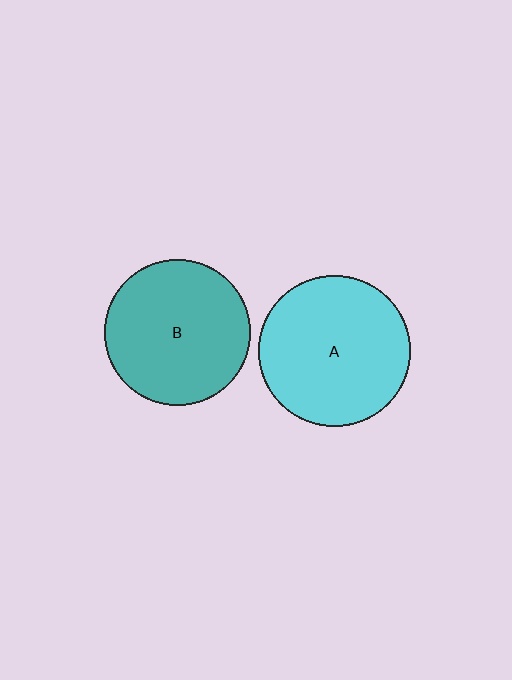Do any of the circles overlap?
No, none of the circles overlap.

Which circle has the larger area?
Circle A (cyan).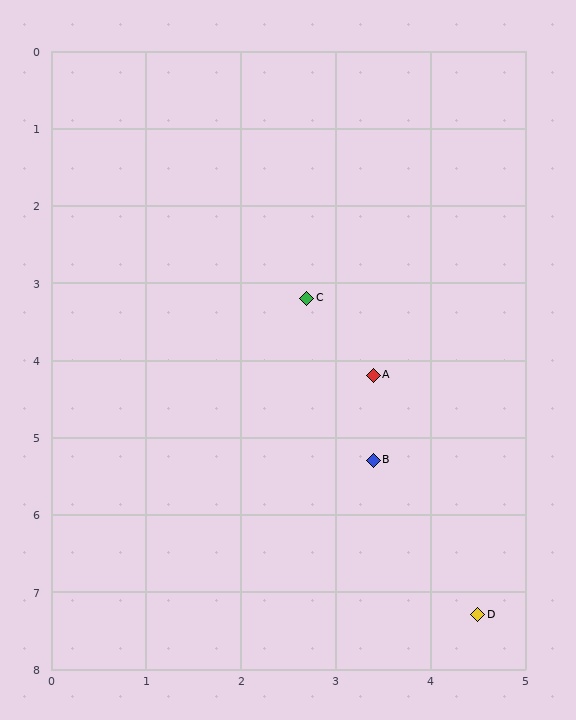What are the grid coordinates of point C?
Point C is at approximately (2.7, 3.2).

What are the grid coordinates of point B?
Point B is at approximately (3.4, 5.3).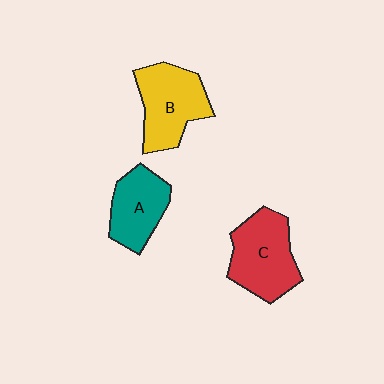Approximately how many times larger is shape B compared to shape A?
Approximately 1.3 times.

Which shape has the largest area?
Shape C (red).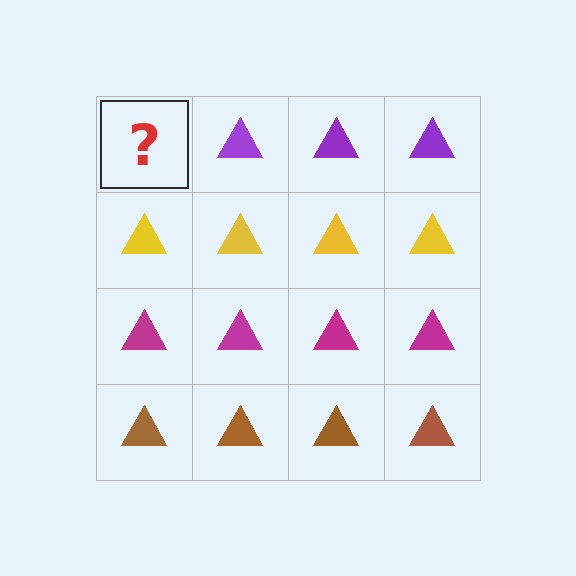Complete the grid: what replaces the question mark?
The question mark should be replaced with a purple triangle.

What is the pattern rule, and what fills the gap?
The rule is that each row has a consistent color. The gap should be filled with a purple triangle.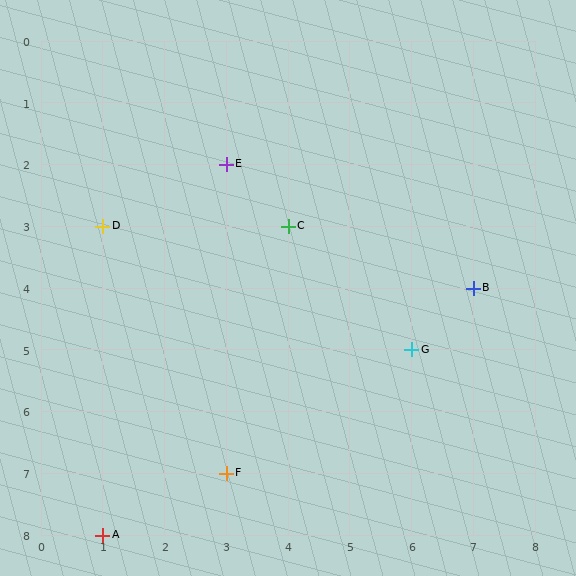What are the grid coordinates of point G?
Point G is at grid coordinates (6, 5).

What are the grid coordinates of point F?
Point F is at grid coordinates (3, 7).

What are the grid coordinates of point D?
Point D is at grid coordinates (1, 3).